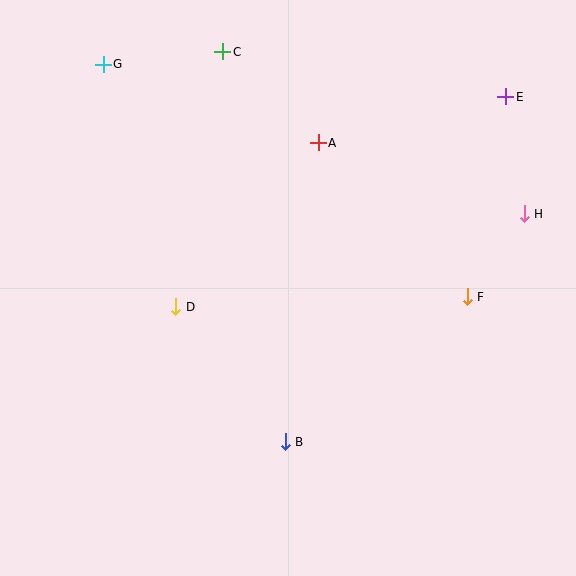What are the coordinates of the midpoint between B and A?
The midpoint between B and A is at (302, 292).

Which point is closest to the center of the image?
Point D at (176, 307) is closest to the center.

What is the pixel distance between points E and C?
The distance between E and C is 287 pixels.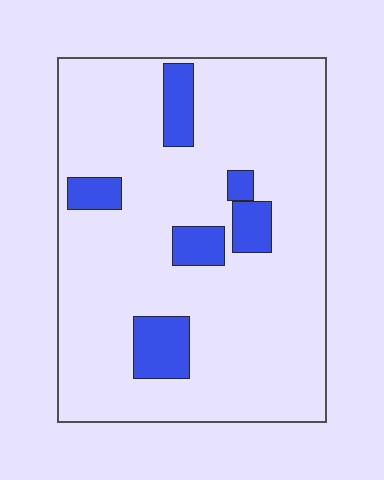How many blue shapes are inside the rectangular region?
6.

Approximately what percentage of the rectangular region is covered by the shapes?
Approximately 15%.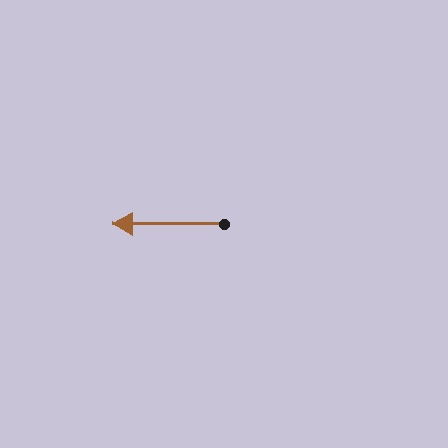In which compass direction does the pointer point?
West.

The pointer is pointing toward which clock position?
Roughly 9 o'clock.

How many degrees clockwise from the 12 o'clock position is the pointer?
Approximately 270 degrees.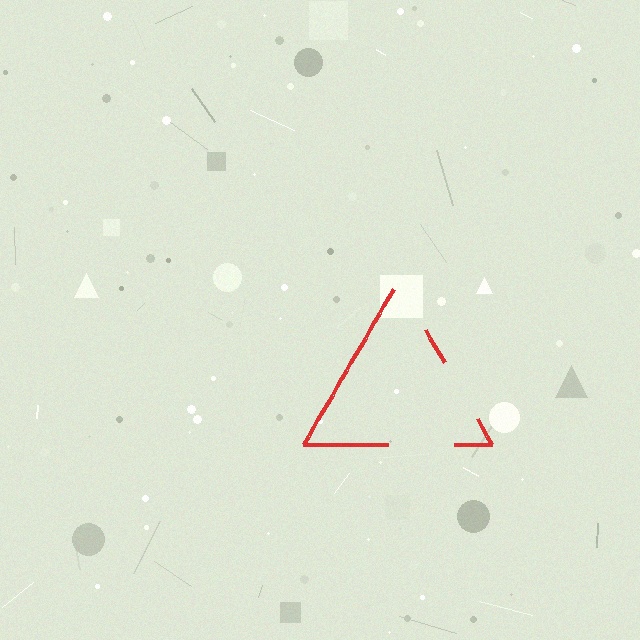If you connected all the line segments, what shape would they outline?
They would outline a triangle.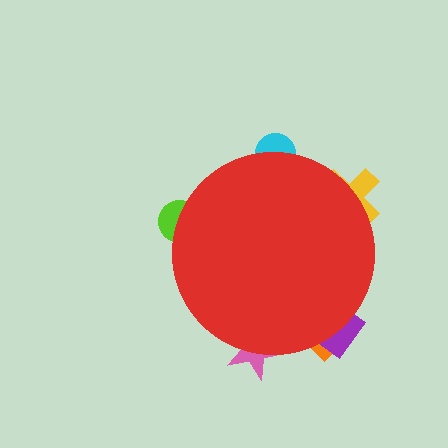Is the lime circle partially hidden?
Yes, the lime circle is partially hidden behind the red circle.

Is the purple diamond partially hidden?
Yes, the purple diamond is partially hidden behind the red circle.